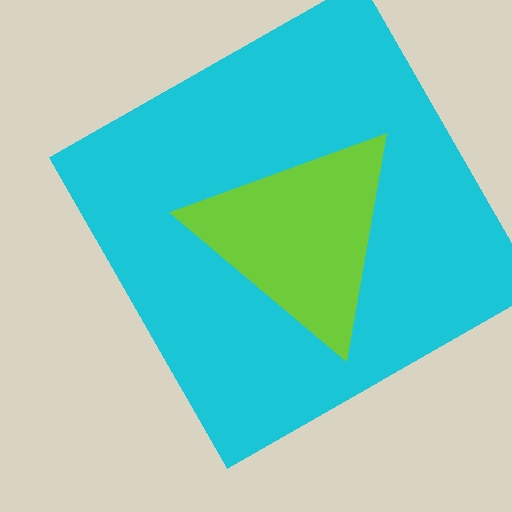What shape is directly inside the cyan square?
The lime triangle.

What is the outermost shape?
The cyan square.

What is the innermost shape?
The lime triangle.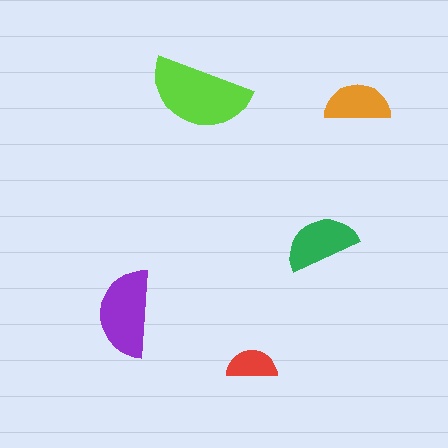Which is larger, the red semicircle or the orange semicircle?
The orange one.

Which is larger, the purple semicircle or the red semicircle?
The purple one.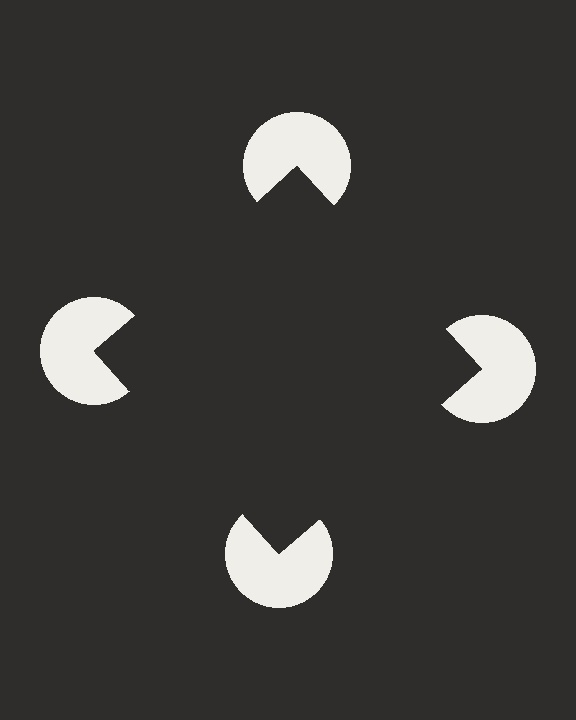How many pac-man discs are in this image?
There are 4 — one at each vertex of the illusory square.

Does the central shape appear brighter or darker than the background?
It typically appears slightly darker than the background, even though no actual brightness change is drawn.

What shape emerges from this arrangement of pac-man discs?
An illusory square — its edges are inferred from the aligned wedge cuts in the pac-man discs, not physically drawn.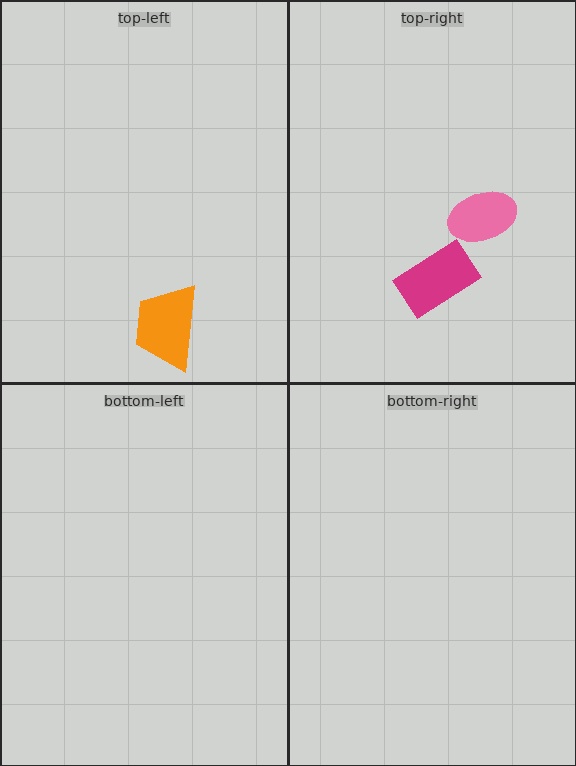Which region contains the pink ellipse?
The top-right region.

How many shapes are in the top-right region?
2.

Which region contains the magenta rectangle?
The top-right region.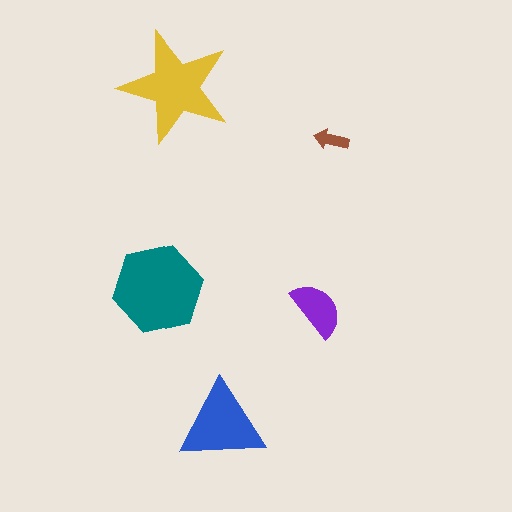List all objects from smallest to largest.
The brown arrow, the purple semicircle, the blue triangle, the yellow star, the teal hexagon.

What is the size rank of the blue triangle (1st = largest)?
3rd.